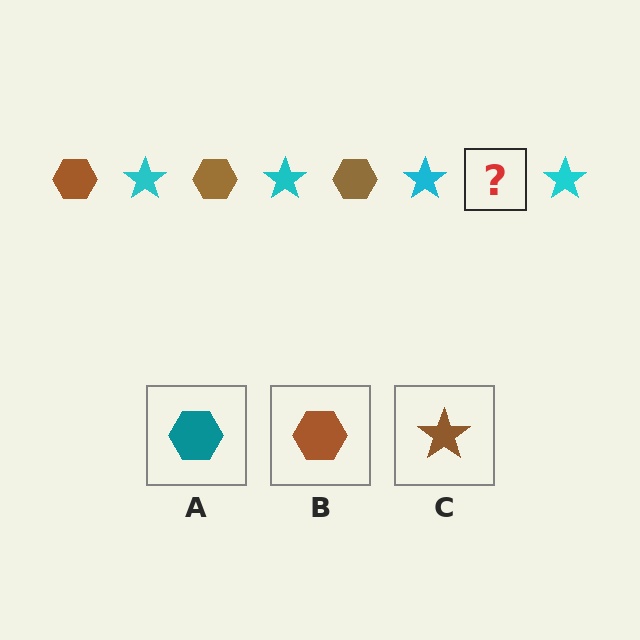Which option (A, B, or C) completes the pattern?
B.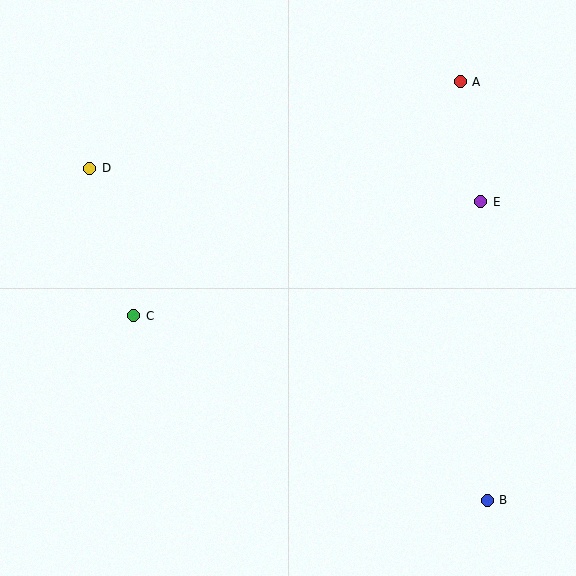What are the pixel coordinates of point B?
Point B is at (487, 500).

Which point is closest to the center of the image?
Point C at (134, 316) is closest to the center.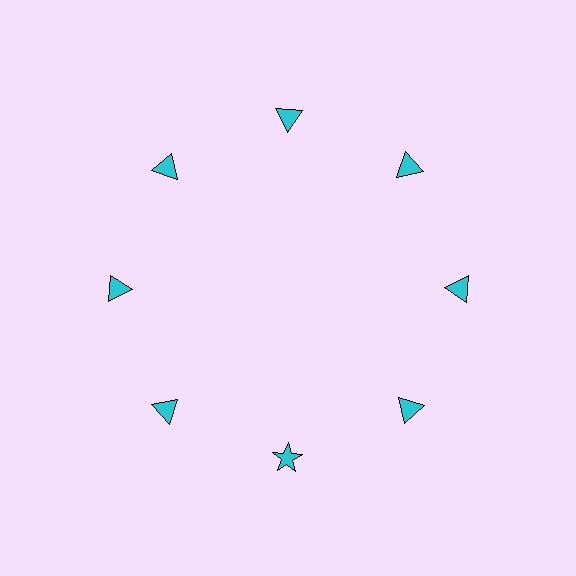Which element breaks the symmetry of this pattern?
The cyan star at roughly the 6 o'clock position breaks the symmetry. All other shapes are cyan triangles.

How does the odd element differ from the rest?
It has a different shape: star instead of triangle.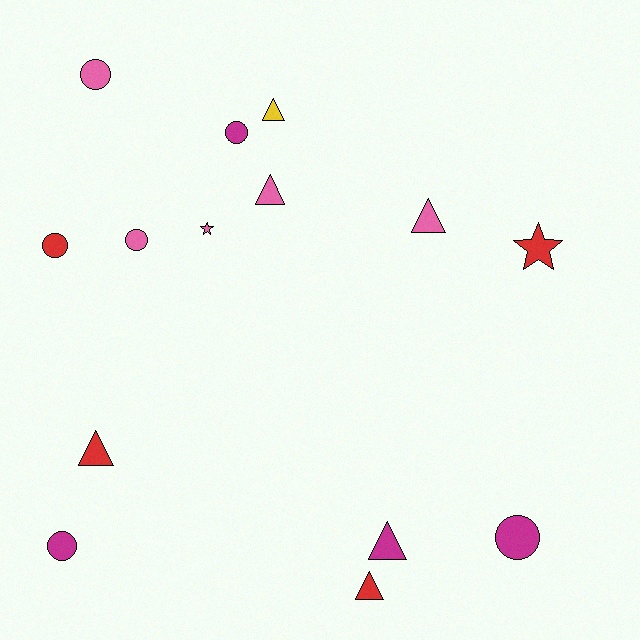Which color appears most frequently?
Pink, with 5 objects.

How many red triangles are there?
There are 2 red triangles.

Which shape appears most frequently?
Triangle, with 6 objects.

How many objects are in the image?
There are 14 objects.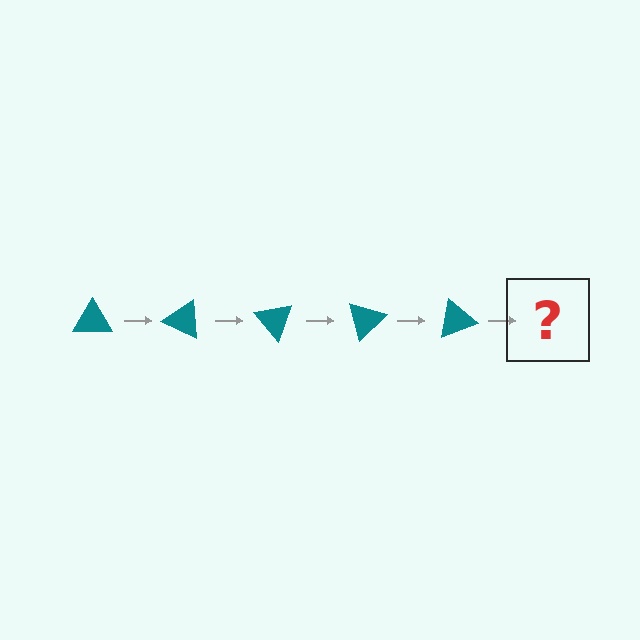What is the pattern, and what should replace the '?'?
The pattern is that the triangle rotates 25 degrees each step. The '?' should be a teal triangle rotated 125 degrees.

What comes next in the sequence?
The next element should be a teal triangle rotated 125 degrees.